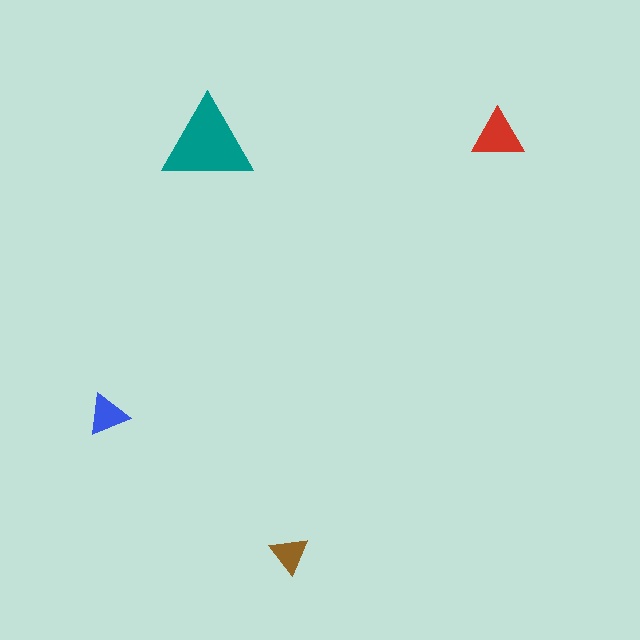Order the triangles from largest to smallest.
the teal one, the red one, the blue one, the brown one.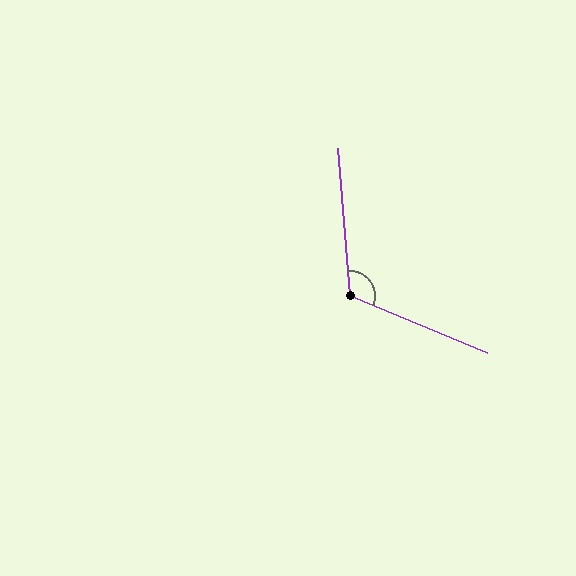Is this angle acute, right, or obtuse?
It is obtuse.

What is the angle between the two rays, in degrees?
Approximately 117 degrees.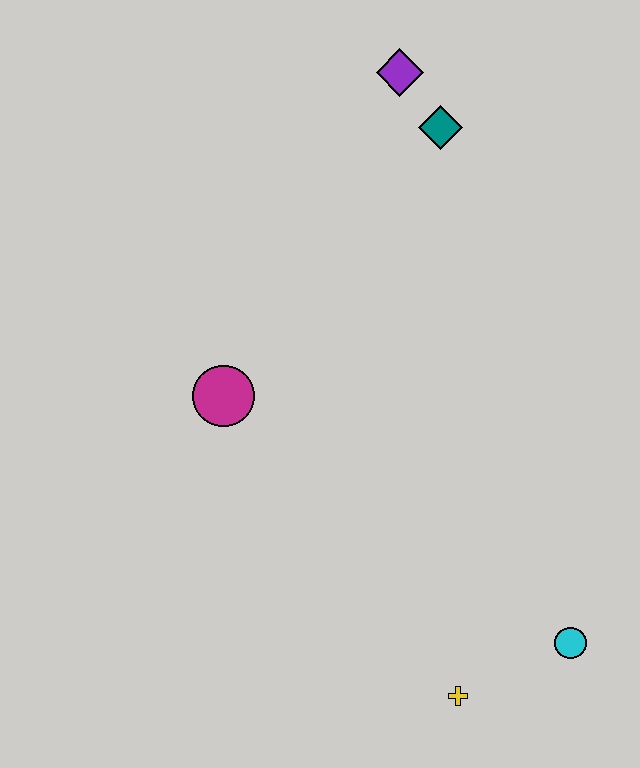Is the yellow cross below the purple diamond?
Yes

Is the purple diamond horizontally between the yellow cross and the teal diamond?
No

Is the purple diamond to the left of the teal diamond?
Yes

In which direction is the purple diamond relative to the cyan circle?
The purple diamond is above the cyan circle.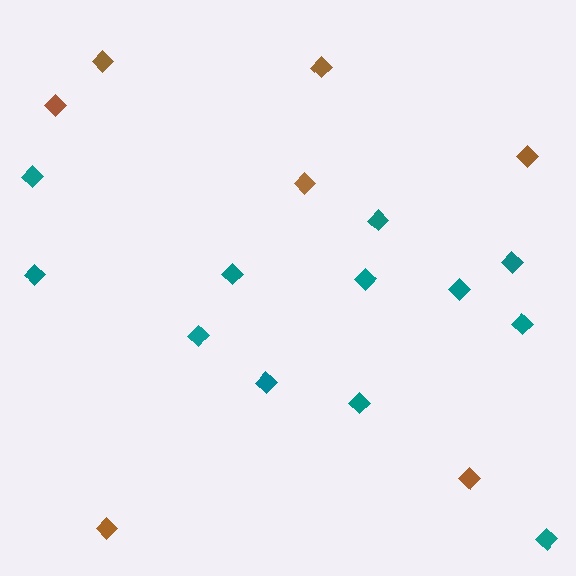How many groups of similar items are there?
There are 2 groups: one group of brown diamonds (7) and one group of teal diamonds (12).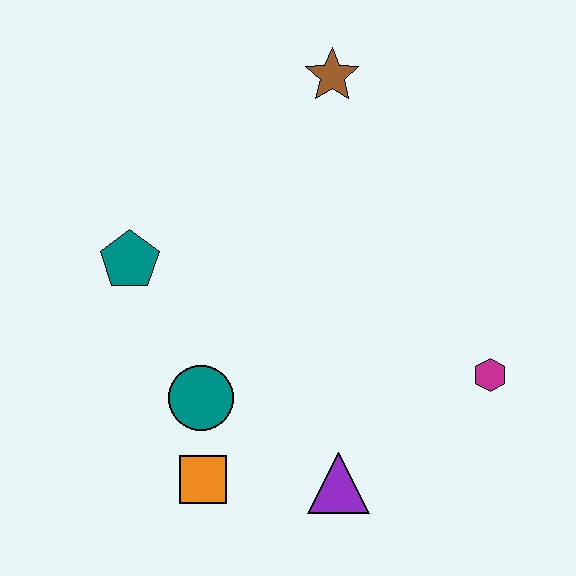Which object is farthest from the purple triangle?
The brown star is farthest from the purple triangle.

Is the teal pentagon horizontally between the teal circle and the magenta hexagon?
No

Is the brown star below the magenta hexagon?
No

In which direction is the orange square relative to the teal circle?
The orange square is below the teal circle.